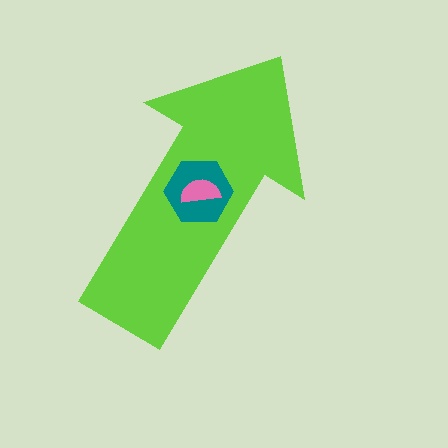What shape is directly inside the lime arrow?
The teal hexagon.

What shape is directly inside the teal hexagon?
The pink semicircle.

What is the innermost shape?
The pink semicircle.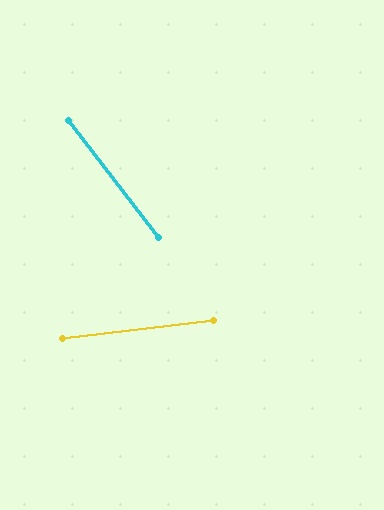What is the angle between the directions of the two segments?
Approximately 59 degrees.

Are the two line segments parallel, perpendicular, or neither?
Neither parallel nor perpendicular — they differ by about 59°.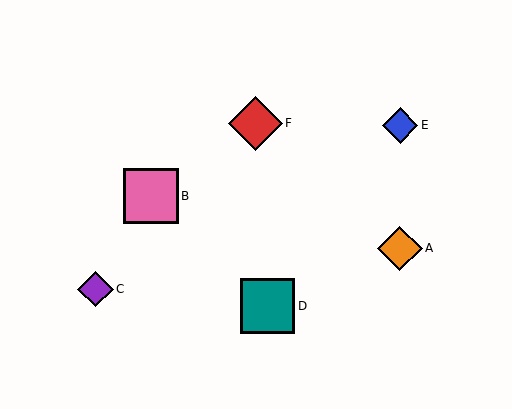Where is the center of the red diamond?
The center of the red diamond is at (255, 123).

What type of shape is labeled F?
Shape F is a red diamond.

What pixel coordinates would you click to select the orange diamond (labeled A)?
Click at (400, 248) to select the orange diamond A.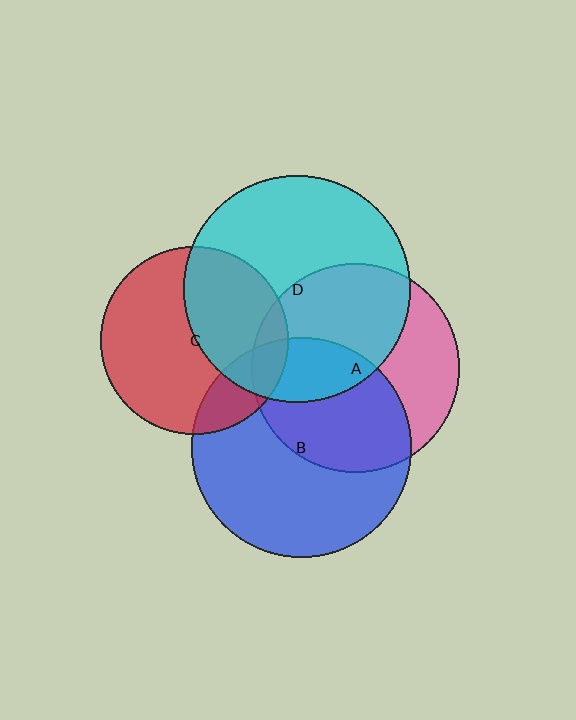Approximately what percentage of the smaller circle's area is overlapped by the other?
Approximately 50%.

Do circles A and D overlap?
Yes.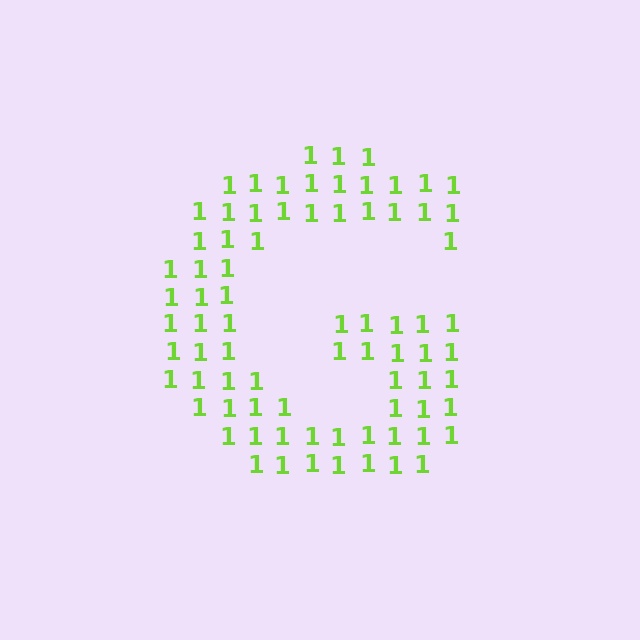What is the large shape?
The large shape is the letter G.